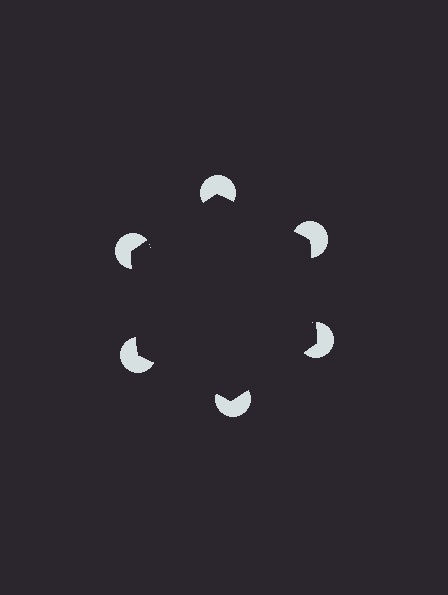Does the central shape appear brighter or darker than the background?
It typically appears slightly darker than the background, even though no actual brightness change is drawn.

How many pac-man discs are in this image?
There are 6 — one at each vertex of the illusory hexagon.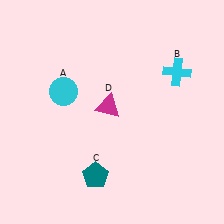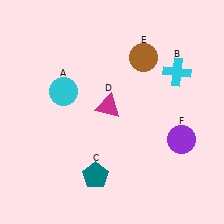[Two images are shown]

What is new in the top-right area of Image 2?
A brown circle (E) was added in the top-right area of Image 2.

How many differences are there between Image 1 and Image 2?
There are 2 differences between the two images.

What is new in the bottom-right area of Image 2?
A purple circle (F) was added in the bottom-right area of Image 2.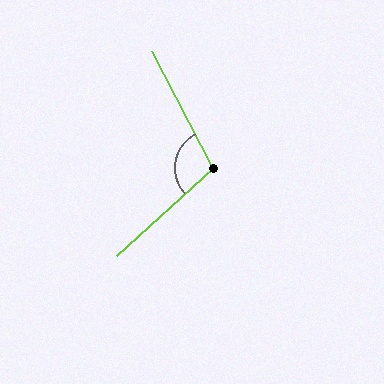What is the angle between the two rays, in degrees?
Approximately 105 degrees.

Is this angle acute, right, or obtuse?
It is obtuse.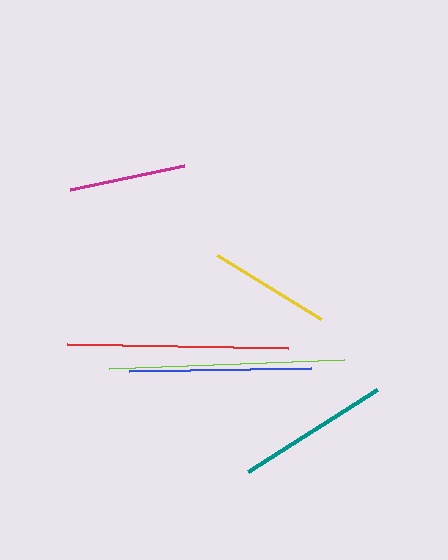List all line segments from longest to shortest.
From longest to shortest: lime, red, blue, teal, yellow, magenta.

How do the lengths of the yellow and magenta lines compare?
The yellow and magenta lines are approximately the same length.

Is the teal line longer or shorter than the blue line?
The blue line is longer than the teal line.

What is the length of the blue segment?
The blue segment is approximately 182 pixels long.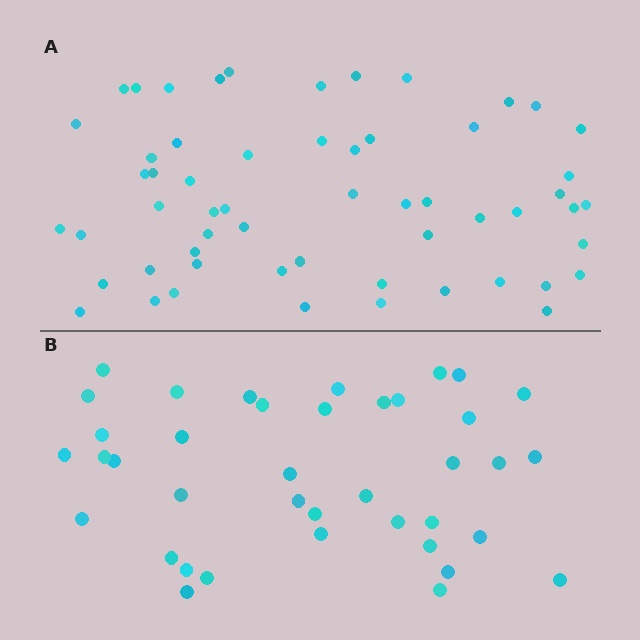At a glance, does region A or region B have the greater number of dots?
Region A (the top region) has more dots.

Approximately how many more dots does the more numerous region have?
Region A has approximately 20 more dots than region B.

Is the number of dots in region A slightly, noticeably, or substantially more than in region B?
Region A has substantially more. The ratio is roughly 1.5 to 1.